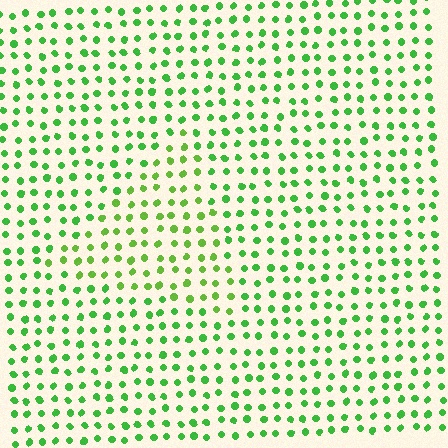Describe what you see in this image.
The image is filled with small green elements in a uniform arrangement. A triangle-shaped region is visible where the elements are tinted to a slightly different hue, forming a subtle color boundary.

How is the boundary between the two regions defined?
The boundary is defined purely by a slight shift in hue (about 21 degrees). Spacing, size, and orientation are identical on both sides.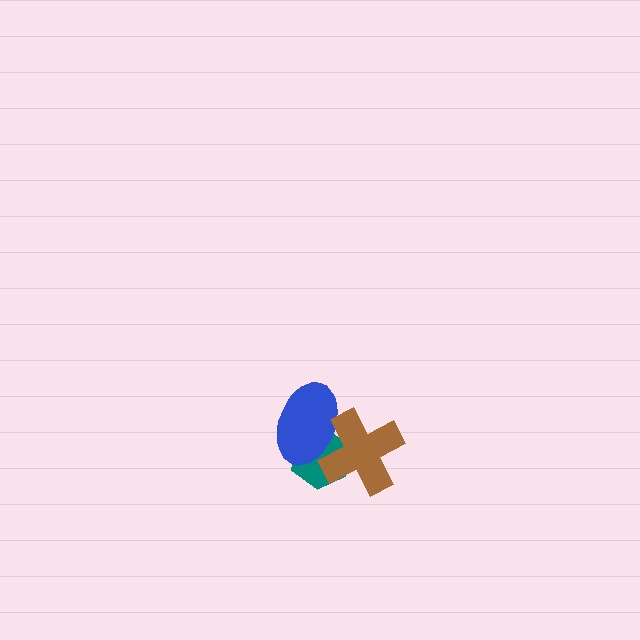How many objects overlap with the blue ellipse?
2 objects overlap with the blue ellipse.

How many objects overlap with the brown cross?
2 objects overlap with the brown cross.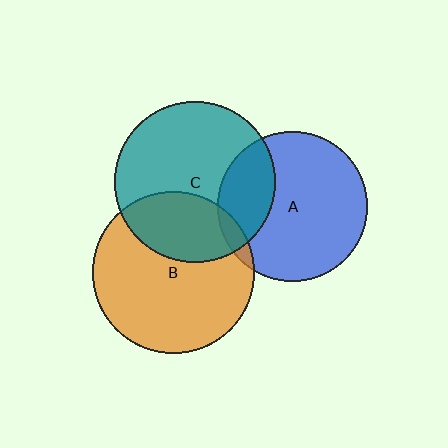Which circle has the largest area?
Circle B (orange).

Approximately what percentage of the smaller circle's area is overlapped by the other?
Approximately 5%.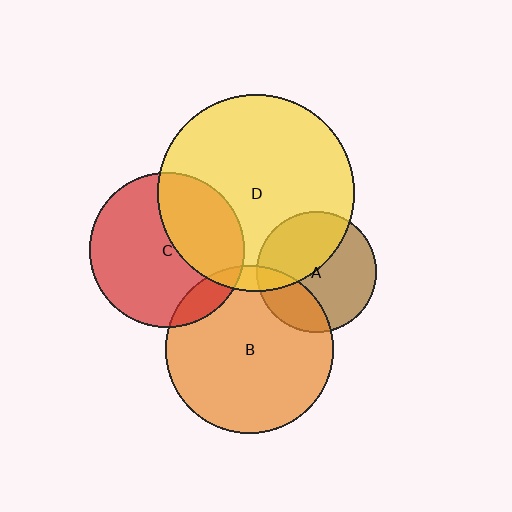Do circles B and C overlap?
Yes.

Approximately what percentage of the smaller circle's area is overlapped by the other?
Approximately 10%.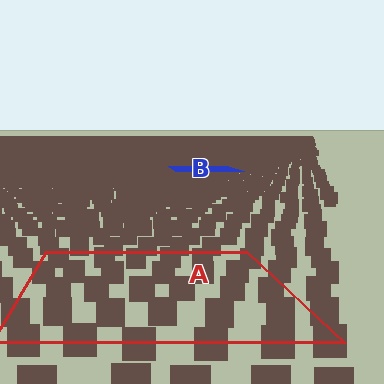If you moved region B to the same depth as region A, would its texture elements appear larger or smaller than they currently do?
They would appear larger. At a closer depth, the same texture elements are projected at a bigger on-screen size.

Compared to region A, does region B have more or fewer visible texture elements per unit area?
Region B has more texture elements per unit area — they are packed more densely because it is farther away.